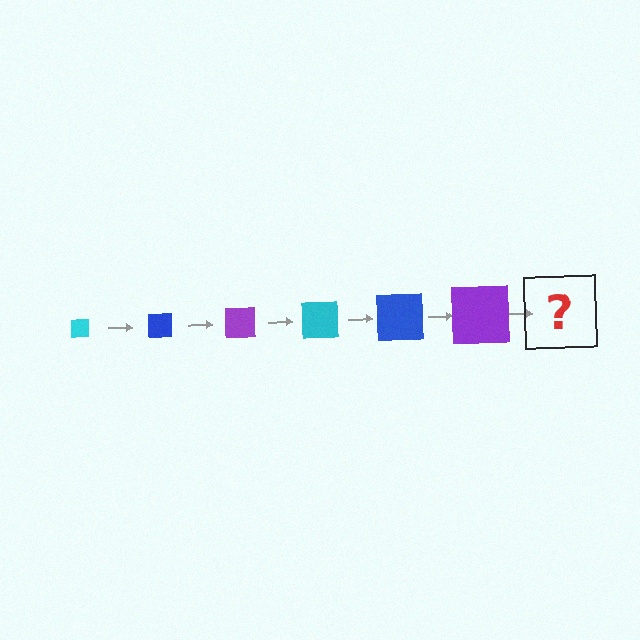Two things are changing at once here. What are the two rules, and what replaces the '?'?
The two rules are that the square grows larger each step and the color cycles through cyan, blue, and purple. The '?' should be a cyan square, larger than the previous one.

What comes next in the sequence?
The next element should be a cyan square, larger than the previous one.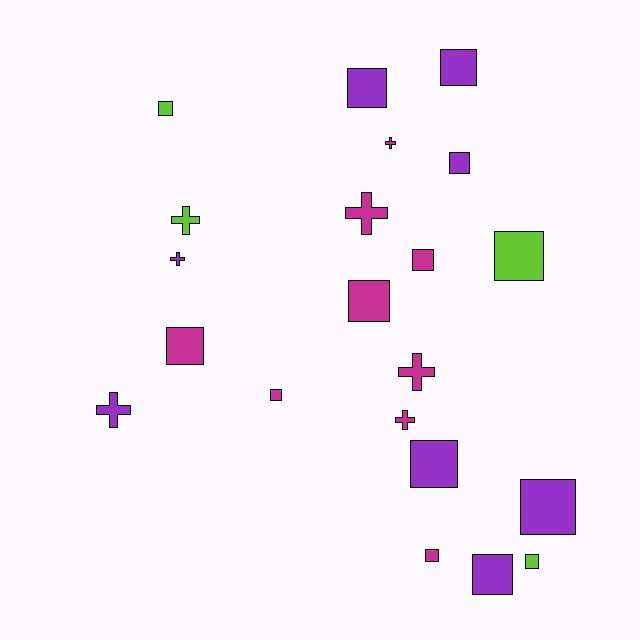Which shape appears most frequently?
Square, with 14 objects.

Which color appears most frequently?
Magenta, with 9 objects.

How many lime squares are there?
There are 3 lime squares.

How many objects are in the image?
There are 21 objects.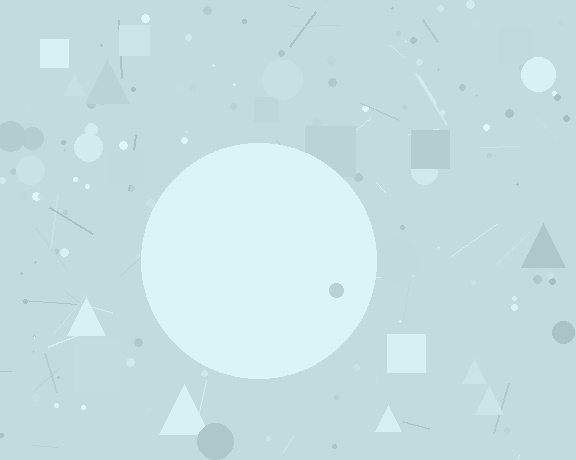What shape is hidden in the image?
A circle is hidden in the image.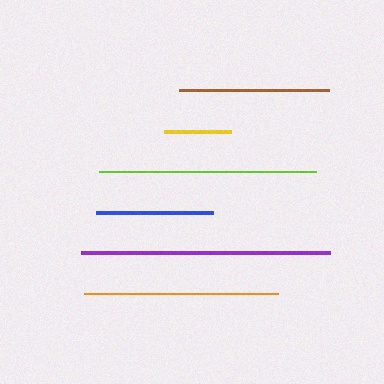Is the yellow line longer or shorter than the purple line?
The purple line is longer than the yellow line.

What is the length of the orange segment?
The orange segment is approximately 194 pixels long.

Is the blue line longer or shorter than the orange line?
The orange line is longer than the blue line.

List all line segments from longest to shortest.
From longest to shortest: purple, lime, orange, brown, blue, yellow.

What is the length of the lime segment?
The lime segment is approximately 217 pixels long.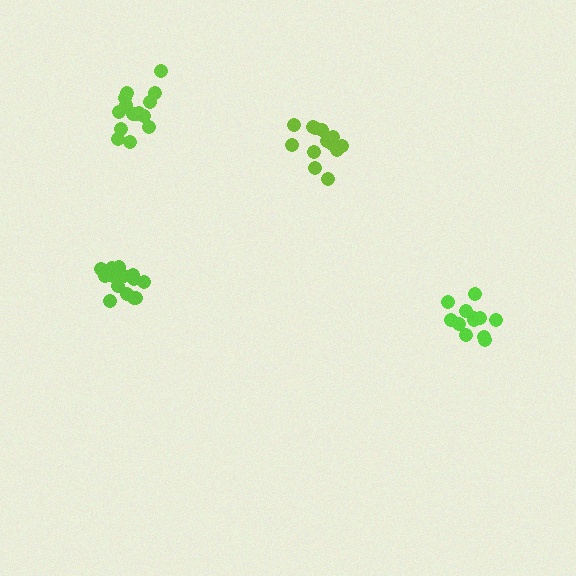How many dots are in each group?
Group 1: 12 dots, Group 2: 13 dots, Group 3: 15 dots, Group 4: 15 dots (55 total).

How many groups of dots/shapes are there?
There are 4 groups.